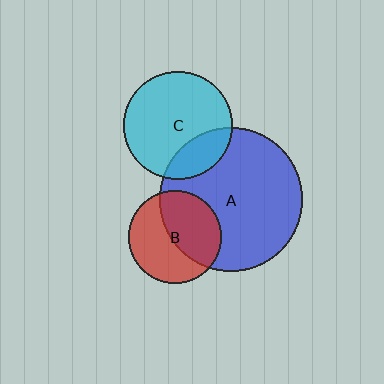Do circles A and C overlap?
Yes.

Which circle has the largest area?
Circle A (blue).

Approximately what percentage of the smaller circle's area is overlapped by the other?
Approximately 20%.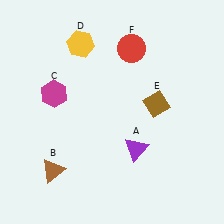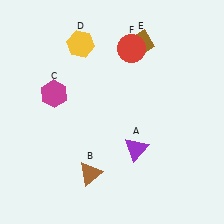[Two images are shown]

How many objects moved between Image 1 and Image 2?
2 objects moved between the two images.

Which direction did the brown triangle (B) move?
The brown triangle (B) moved right.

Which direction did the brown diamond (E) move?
The brown diamond (E) moved up.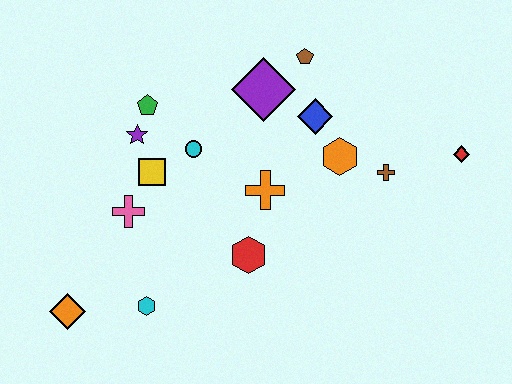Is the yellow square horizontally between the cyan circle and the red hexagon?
No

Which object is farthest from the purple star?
The red diamond is farthest from the purple star.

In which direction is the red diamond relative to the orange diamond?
The red diamond is to the right of the orange diamond.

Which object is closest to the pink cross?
The yellow square is closest to the pink cross.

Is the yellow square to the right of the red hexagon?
No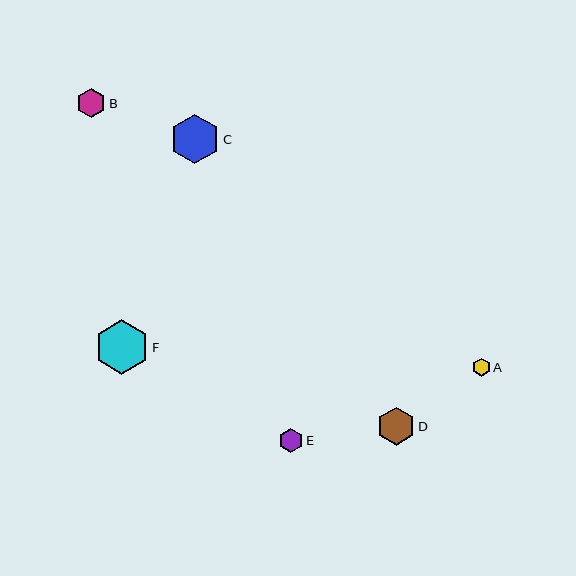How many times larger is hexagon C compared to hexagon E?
Hexagon C is approximately 2.0 times the size of hexagon E.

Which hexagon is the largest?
Hexagon F is the largest with a size of approximately 54 pixels.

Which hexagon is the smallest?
Hexagon A is the smallest with a size of approximately 18 pixels.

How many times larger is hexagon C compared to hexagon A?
Hexagon C is approximately 2.7 times the size of hexagon A.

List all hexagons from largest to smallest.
From largest to smallest: F, C, D, B, E, A.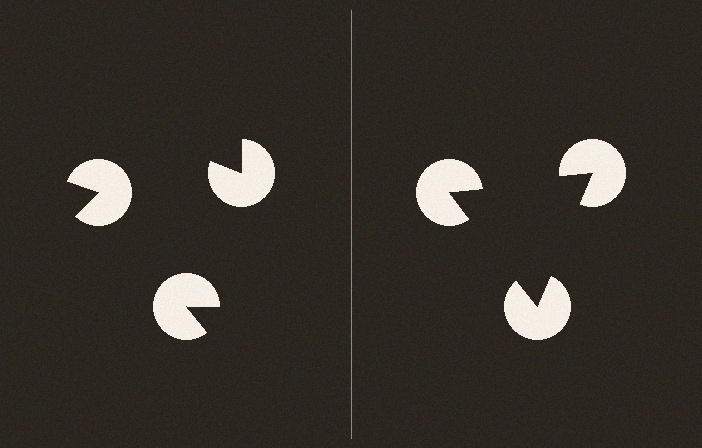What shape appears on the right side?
An illusory triangle.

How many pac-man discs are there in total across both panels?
6 — 3 on each side.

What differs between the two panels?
The pac-man discs are positioned identically on both sides; only the wedge orientations differ. On the right they align to a triangle; on the left they are misaligned.